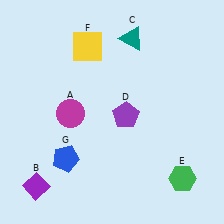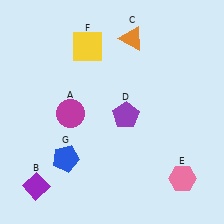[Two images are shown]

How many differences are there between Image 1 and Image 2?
There are 2 differences between the two images.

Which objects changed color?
C changed from teal to orange. E changed from green to pink.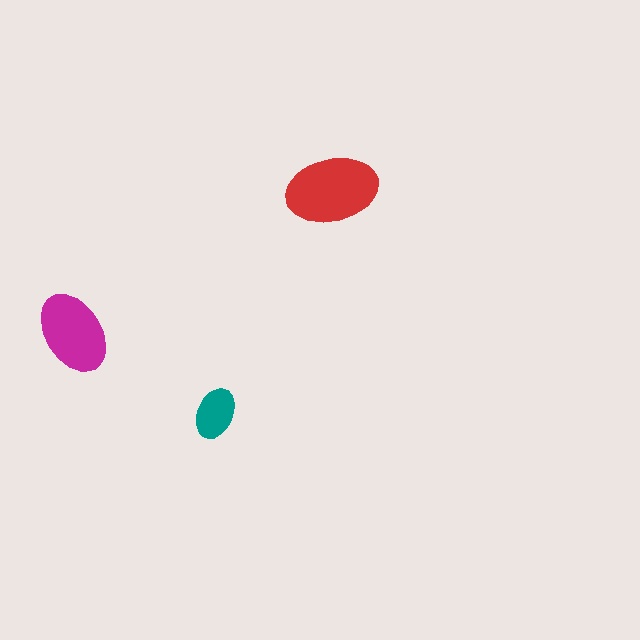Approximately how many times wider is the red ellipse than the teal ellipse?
About 2 times wider.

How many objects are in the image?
There are 3 objects in the image.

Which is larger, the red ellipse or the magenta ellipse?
The red one.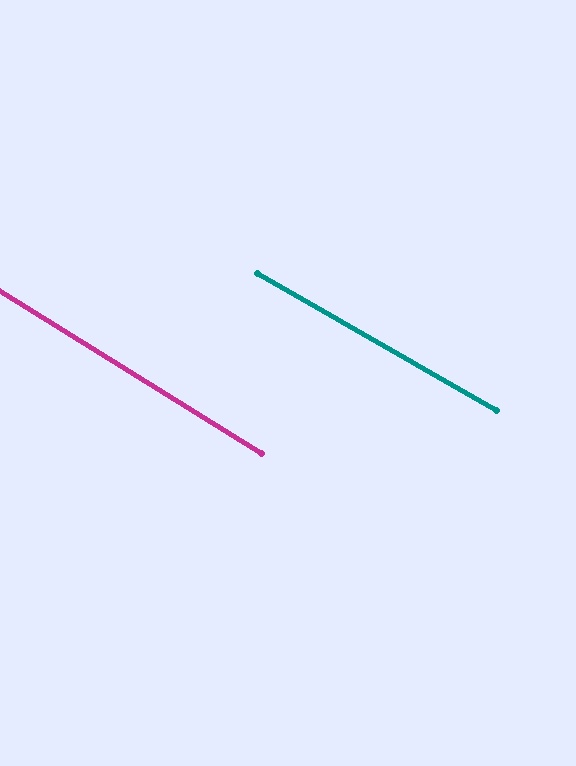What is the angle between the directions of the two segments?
Approximately 2 degrees.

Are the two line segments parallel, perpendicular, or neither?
Parallel — their directions differ by only 1.9°.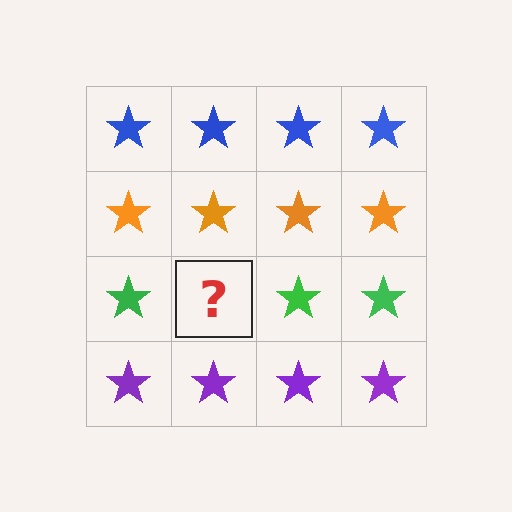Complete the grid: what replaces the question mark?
The question mark should be replaced with a green star.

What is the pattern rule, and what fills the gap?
The rule is that each row has a consistent color. The gap should be filled with a green star.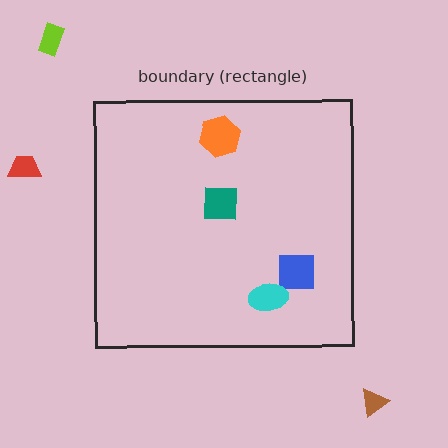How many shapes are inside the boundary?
4 inside, 3 outside.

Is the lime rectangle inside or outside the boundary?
Outside.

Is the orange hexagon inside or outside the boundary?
Inside.